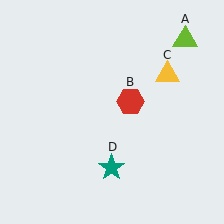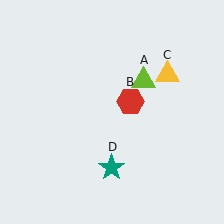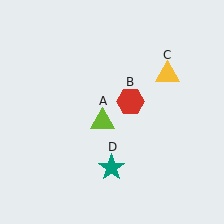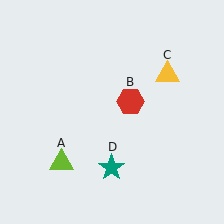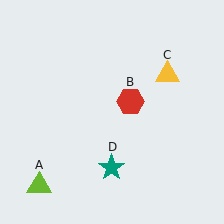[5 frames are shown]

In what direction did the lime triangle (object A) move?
The lime triangle (object A) moved down and to the left.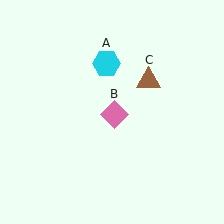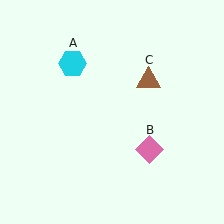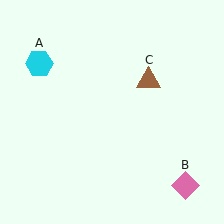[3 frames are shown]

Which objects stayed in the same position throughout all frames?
Brown triangle (object C) remained stationary.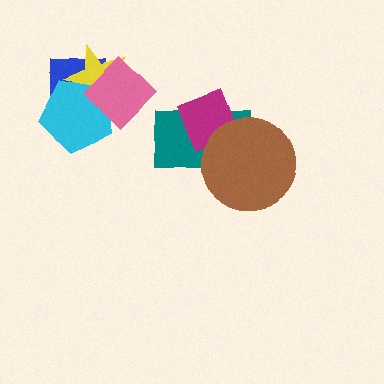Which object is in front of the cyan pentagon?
The pink diamond is in front of the cyan pentagon.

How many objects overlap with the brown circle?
2 objects overlap with the brown circle.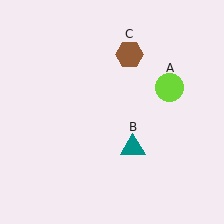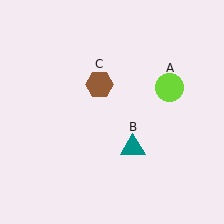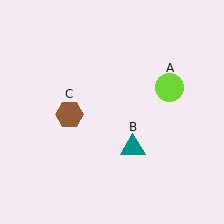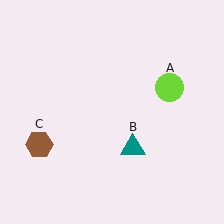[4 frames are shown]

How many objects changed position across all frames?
1 object changed position: brown hexagon (object C).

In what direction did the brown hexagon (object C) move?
The brown hexagon (object C) moved down and to the left.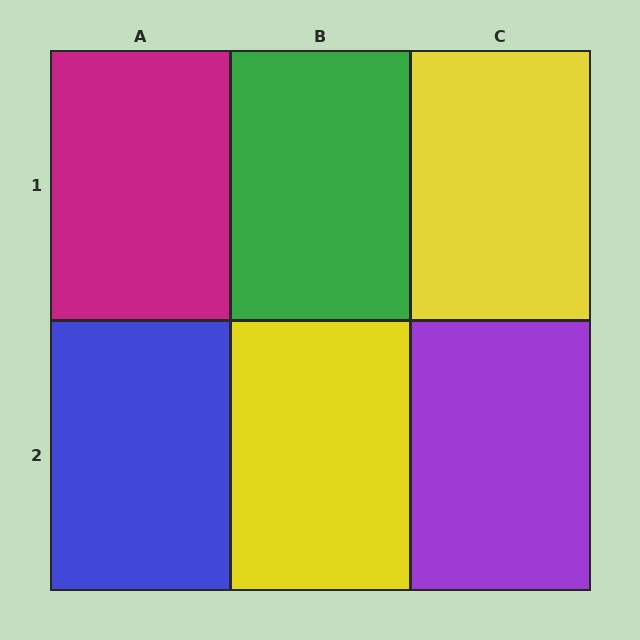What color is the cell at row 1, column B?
Green.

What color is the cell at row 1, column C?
Yellow.